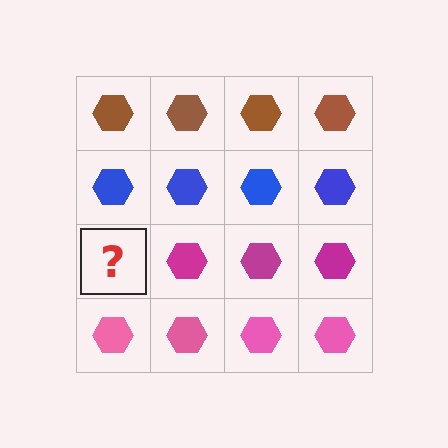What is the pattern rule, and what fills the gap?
The rule is that each row has a consistent color. The gap should be filled with a magenta hexagon.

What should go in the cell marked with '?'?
The missing cell should contain a magenta hexagon.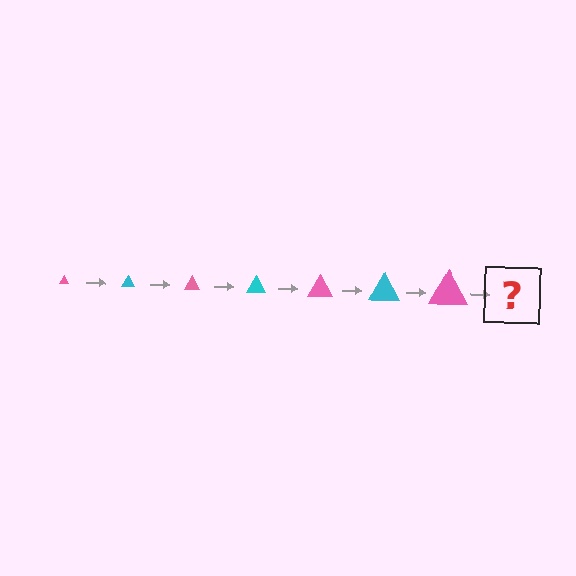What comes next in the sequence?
The next element should be a cyan triangle, larger than the previous one.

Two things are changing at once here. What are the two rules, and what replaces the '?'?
The two rules are that the triangle grows larger each step and the color cycles through pink and cyan. The '?' should be a cyan triangle, larger than the previous one.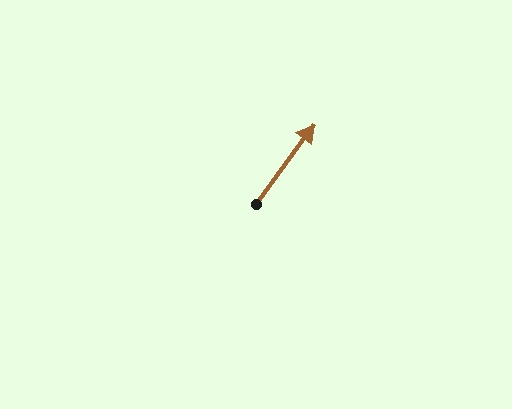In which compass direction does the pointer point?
Northeast.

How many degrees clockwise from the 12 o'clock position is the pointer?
Approximately 36 degrees.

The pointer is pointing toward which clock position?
Roughly 1 o'clock.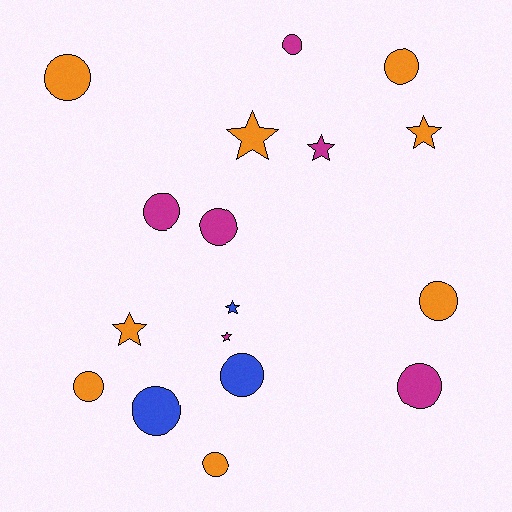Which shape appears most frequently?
Circle, with 11 objects.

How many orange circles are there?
There are 5 orange circles.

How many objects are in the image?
There are 17 objects.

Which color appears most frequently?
Orange, with 8 objects.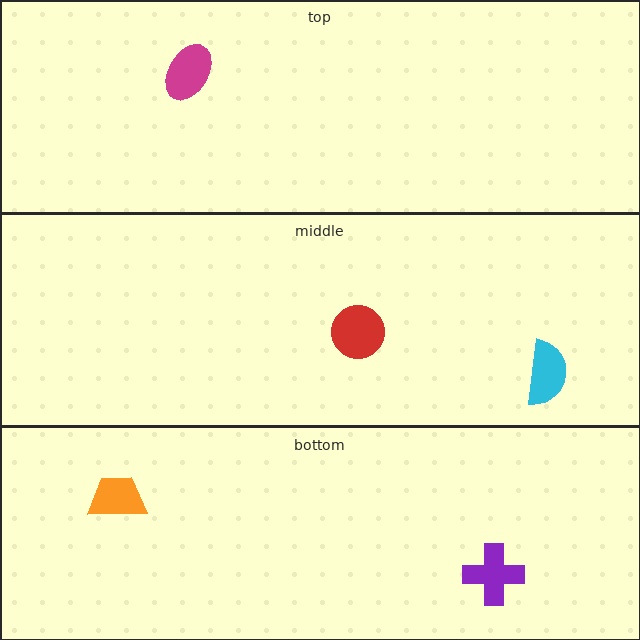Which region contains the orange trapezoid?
The bottom region.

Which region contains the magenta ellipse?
The top region.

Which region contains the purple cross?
The bottom region.